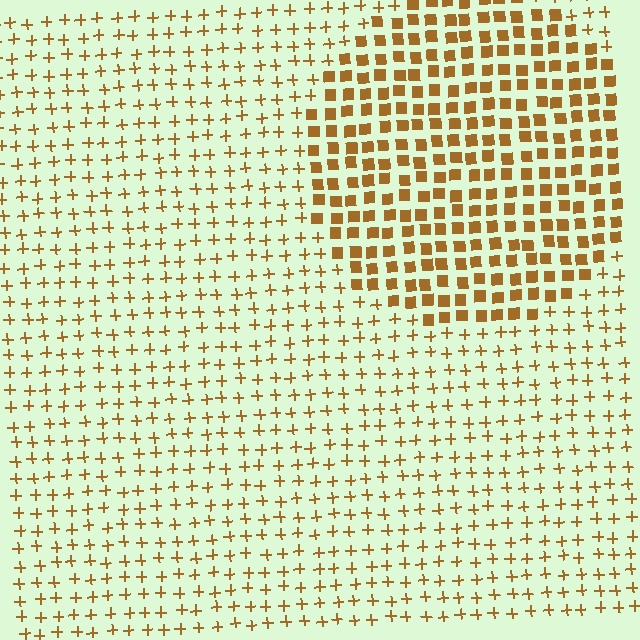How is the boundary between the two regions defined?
The boundary is defined by a change in element shape: squares inside vs. plus signs outside. All elements share the same color and spacing.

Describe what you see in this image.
The image is filled with small brown elements arranged in a uniform grid. A circle-shaped region contains squares, while the surrounding area contains plus signs. The boundary is defined purely by the change in element shape.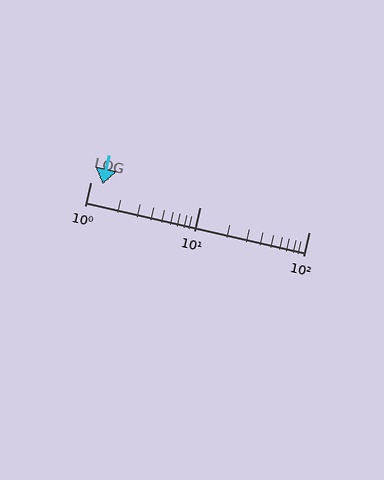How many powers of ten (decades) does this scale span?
The scale spans 2 decades, from 1 to 100.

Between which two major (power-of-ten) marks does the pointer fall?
The pointer is between 1 and 10.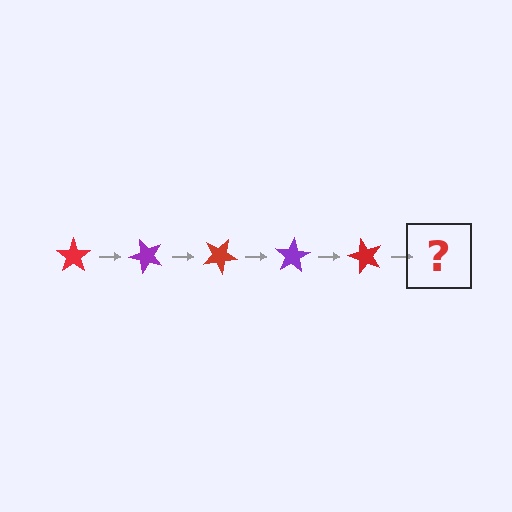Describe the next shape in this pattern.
It should be a purple star, rotated 250 degrees from the start.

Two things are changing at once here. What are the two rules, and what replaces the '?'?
The two rules are that it rotates 50 degrees each step and the color cycles through red and purple. The '?' should be a purple star, rotated 250 degrees from the start.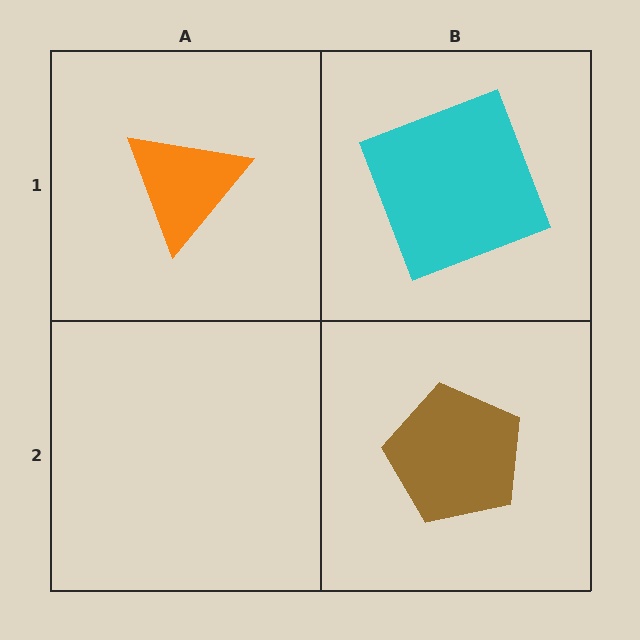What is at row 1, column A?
An orange triangle.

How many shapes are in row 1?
2 shapes.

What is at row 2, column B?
A brown pentagon.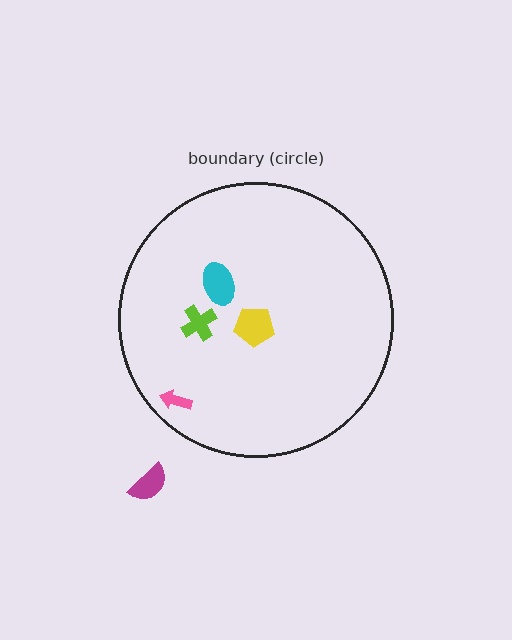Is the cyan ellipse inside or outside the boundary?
Inside.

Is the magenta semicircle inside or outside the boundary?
Outside.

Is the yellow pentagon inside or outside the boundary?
Inside.